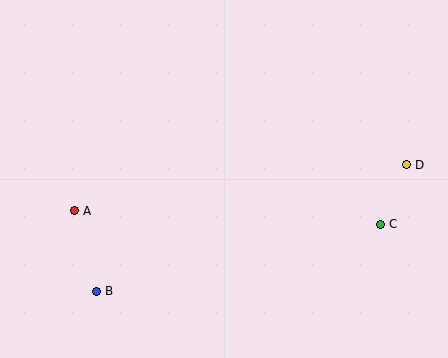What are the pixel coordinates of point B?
Point B is at (97, 291).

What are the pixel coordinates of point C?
Point C is at (381, 224).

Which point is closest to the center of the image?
Point A at (75, 211) is closest to the center.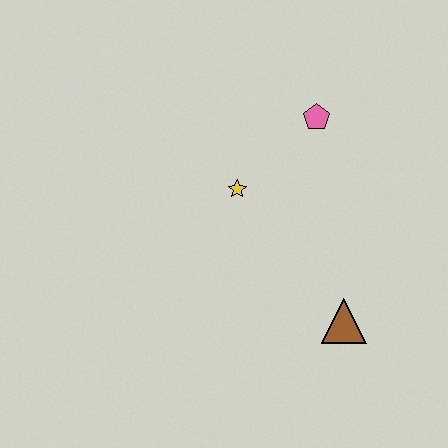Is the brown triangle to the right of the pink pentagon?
Yes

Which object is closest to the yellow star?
The pink pentagon is closest to the yellow star.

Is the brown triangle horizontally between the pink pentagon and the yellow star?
No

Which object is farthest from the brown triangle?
The pink pentagon is farthest from the brown triangle.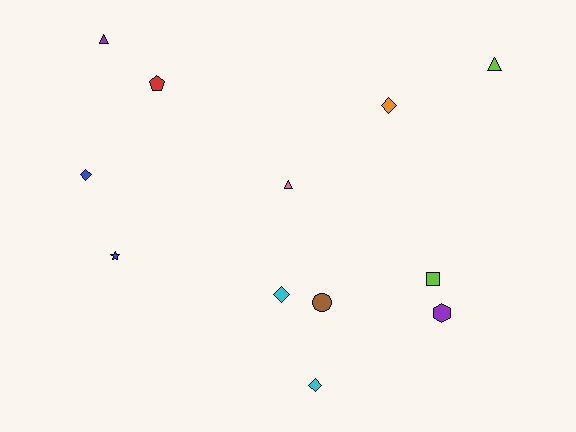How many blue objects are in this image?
There are 2 blue objects.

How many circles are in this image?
There is 1 circle.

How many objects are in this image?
There are 12 objects.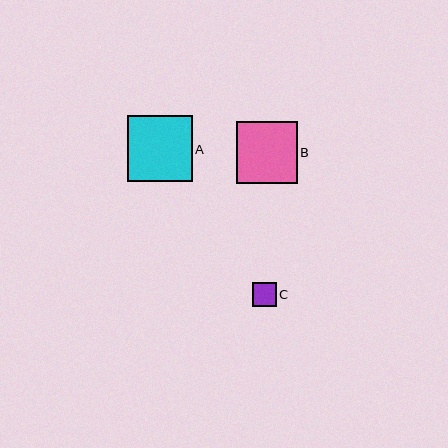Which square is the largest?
Square A is the largest with a size of approximately 65 pixels.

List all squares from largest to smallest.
From largest to smallest: A, B, C.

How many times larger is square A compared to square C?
Square A is approximately 2.7 times the size of square C.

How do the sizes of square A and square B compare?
Square A and square B are approximately the same size.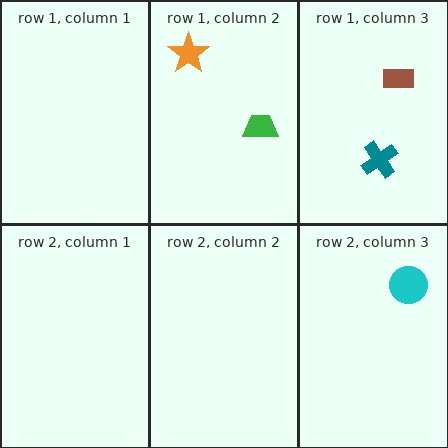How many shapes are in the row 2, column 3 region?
1.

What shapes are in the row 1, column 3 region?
The brown rectangle, the teal cross.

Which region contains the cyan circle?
The row 2, column 3 region.